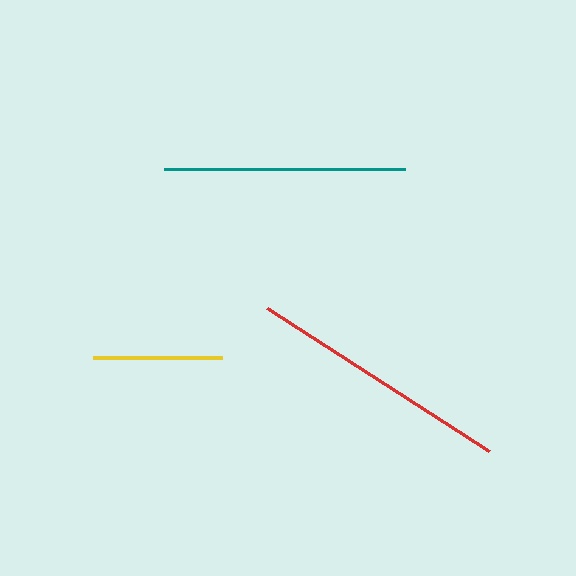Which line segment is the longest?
The red line is the longest at approximately 264 pixels.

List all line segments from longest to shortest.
From longest to shortest: red, teal, yellow.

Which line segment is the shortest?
The yellow line is the shortest at approximately 128 pixels.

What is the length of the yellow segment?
The yellow segment is approximately 128 pixels long.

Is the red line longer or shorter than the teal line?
The red line is longer than the teal line.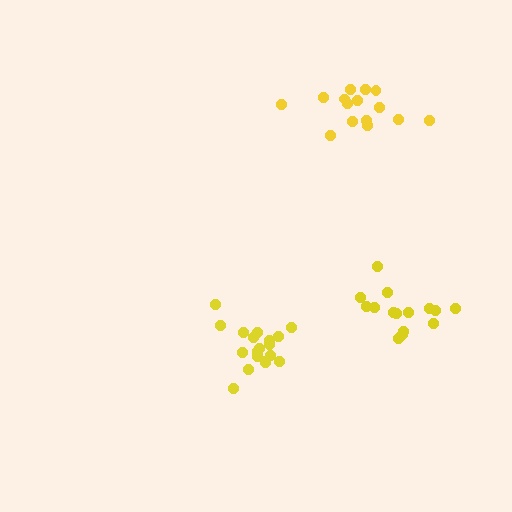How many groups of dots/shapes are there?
There are 3 groups.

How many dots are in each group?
Group 1: 19 dots, Group 2: 15 dots, Group 3: 15 dots (49 total).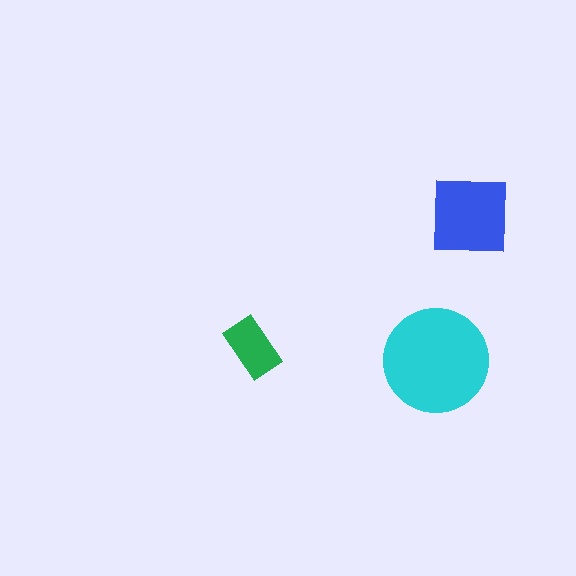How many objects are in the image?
There are 3 objects in the image.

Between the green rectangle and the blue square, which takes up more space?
The blue square.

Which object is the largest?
The cyan circle.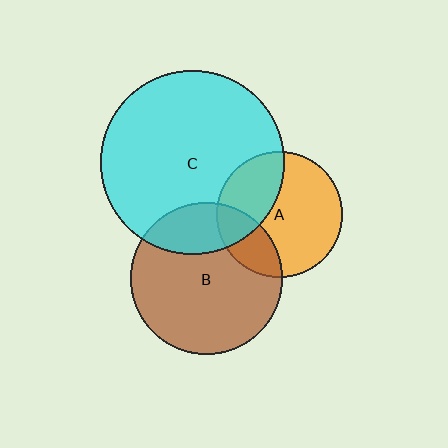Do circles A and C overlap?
Yes.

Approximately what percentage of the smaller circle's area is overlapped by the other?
Approximately 35%.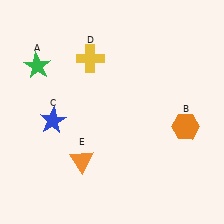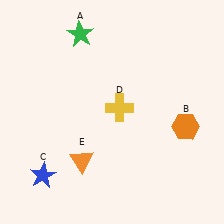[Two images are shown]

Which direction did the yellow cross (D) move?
The yellow cross (D) moved down.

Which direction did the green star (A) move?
The green star (A) moved right.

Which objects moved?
The objects that moved are: the green star (A), the blue star (C), the yellow cross (D).